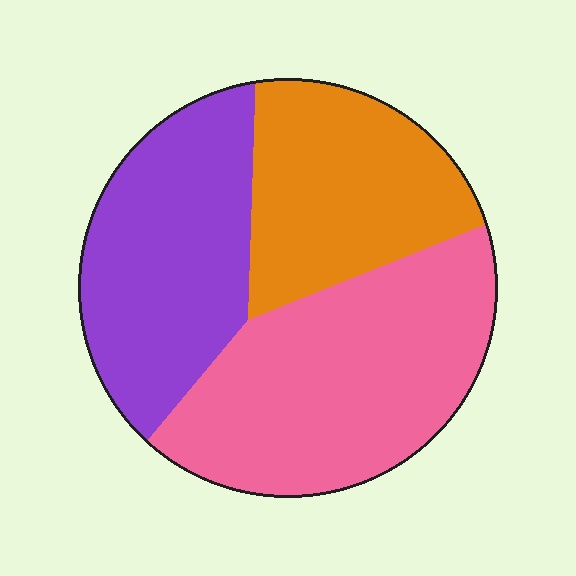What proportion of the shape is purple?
Purple covers 32% of the shape.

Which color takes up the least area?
Orange, at roughly 25%.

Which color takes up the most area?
Pink, at roughly 40%.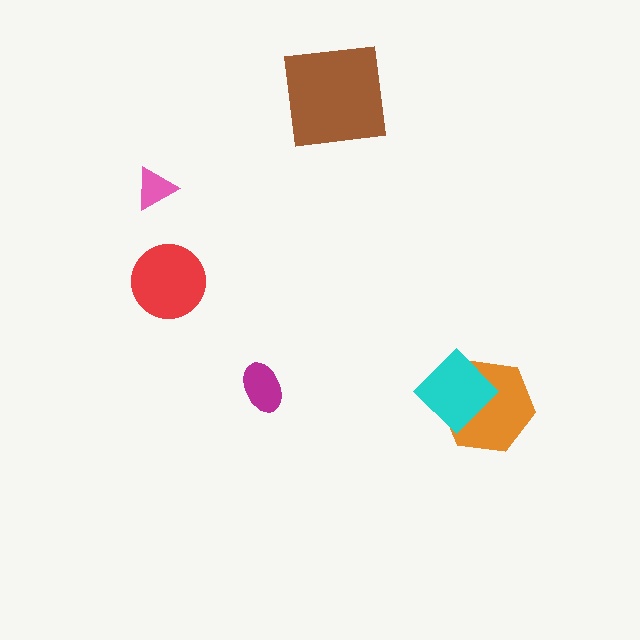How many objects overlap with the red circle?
0 objects overlap with the red circle.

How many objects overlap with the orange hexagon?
1 object overlaps with the orange hexagon.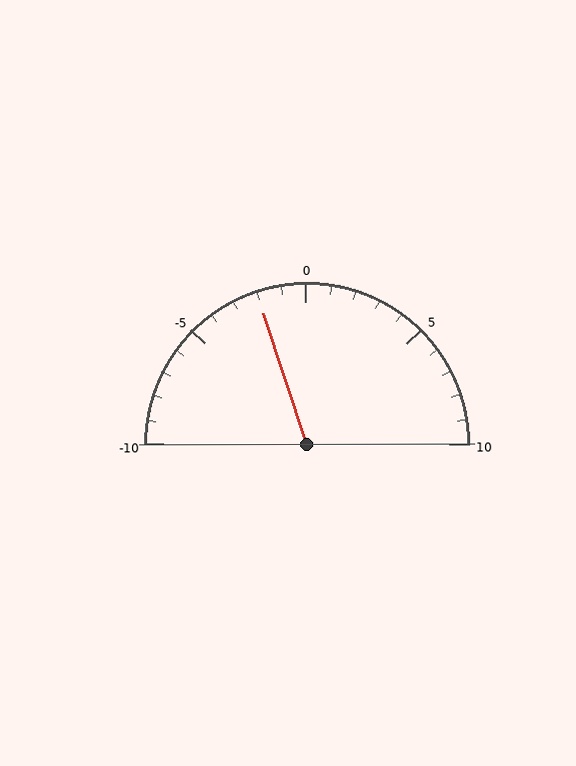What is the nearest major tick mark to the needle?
The nearest major tick mark is 0.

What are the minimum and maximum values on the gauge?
The gauge ranges from -10 to 10.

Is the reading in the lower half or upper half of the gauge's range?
The reading is in the lower half of the range (-10 to 10).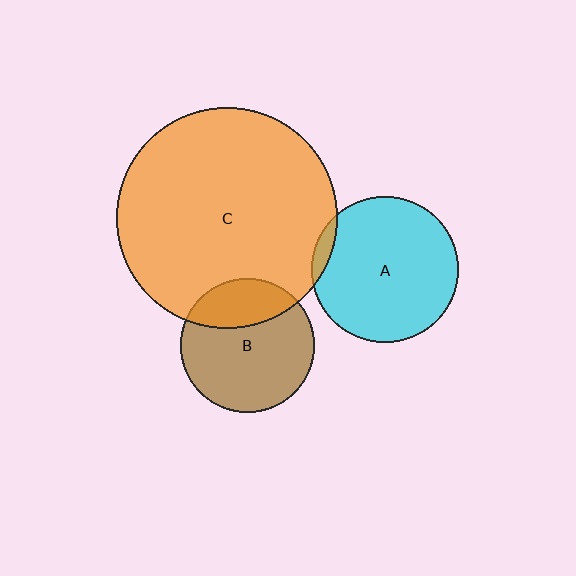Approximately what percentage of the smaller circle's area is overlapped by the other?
Approximately 25%.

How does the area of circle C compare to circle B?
Approximately 2.7 times.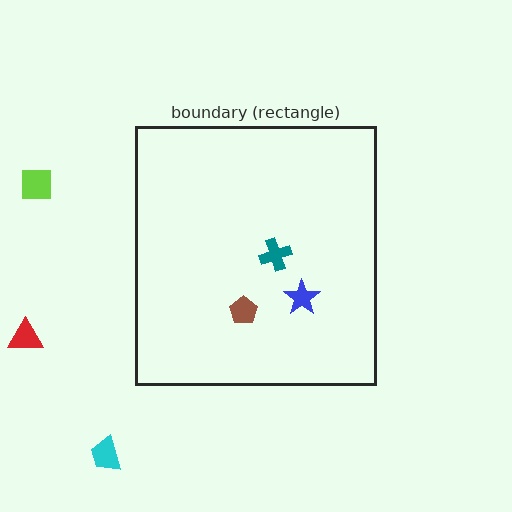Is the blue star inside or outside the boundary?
Inside.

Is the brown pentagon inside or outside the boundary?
Inside.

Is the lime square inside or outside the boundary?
Outside.